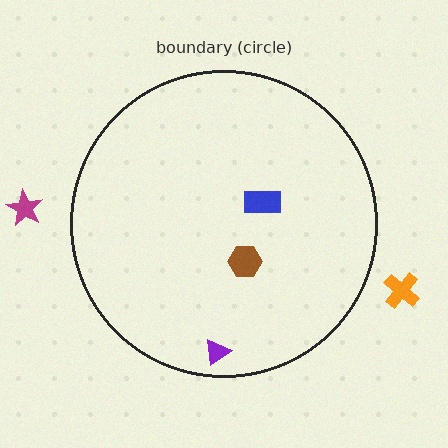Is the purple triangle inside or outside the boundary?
Inside.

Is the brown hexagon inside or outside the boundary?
Inside.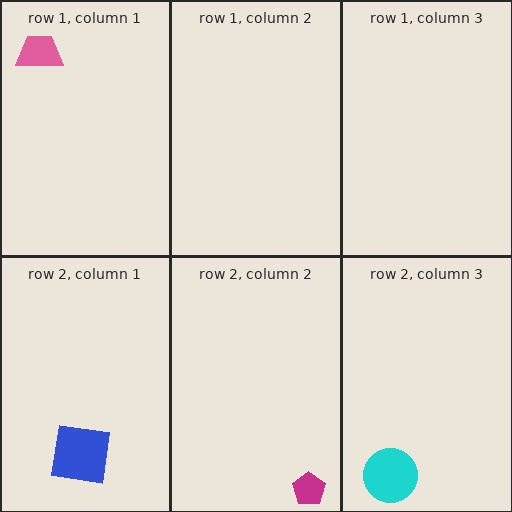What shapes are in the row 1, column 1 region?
The pink trapezoid.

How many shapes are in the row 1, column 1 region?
1.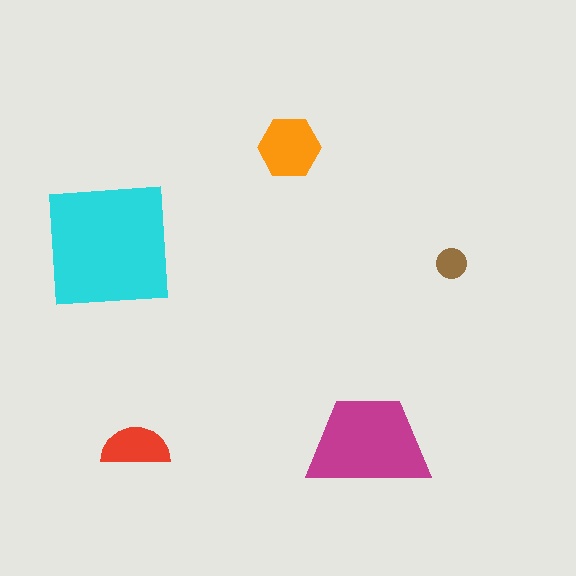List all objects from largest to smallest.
The cyan square, the magenta trapezoid, the orange hexagon, the red semicircle, the brown circle.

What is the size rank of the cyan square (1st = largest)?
1st.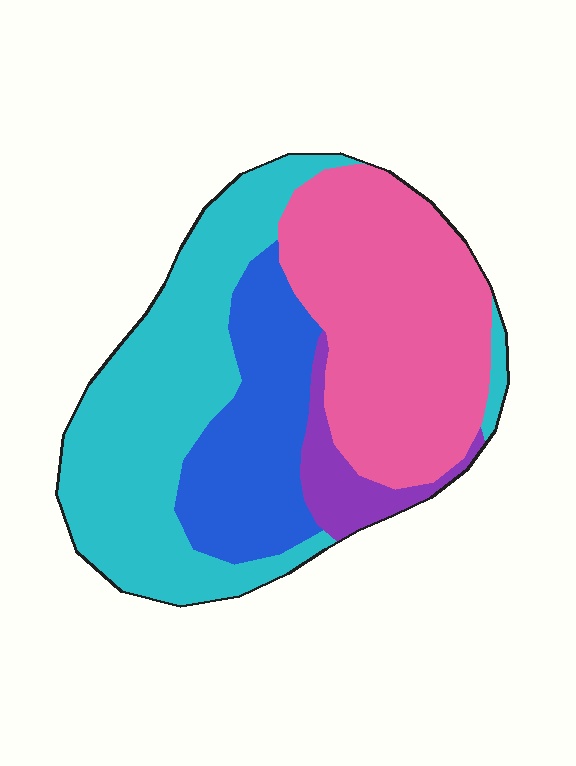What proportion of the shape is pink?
Pink covers 35% of the shape.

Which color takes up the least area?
Purple, at roughly 5%.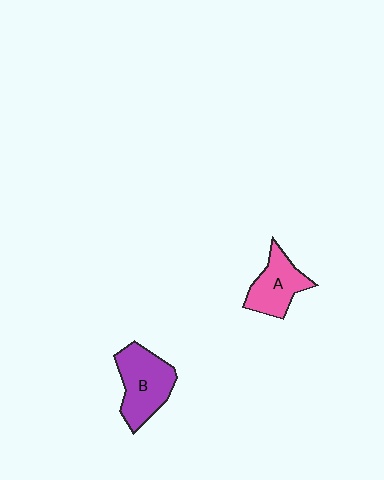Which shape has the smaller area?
Shape A (pink).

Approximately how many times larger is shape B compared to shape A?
Approximately 1.3 times.